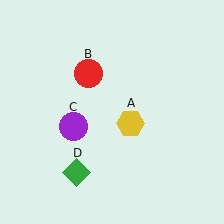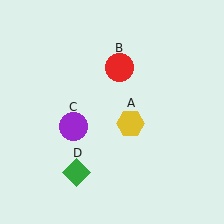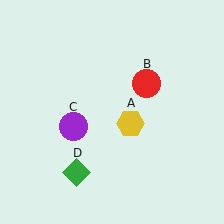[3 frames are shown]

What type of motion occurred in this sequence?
The red circle (object B) rotated clockwise around the center of the scene.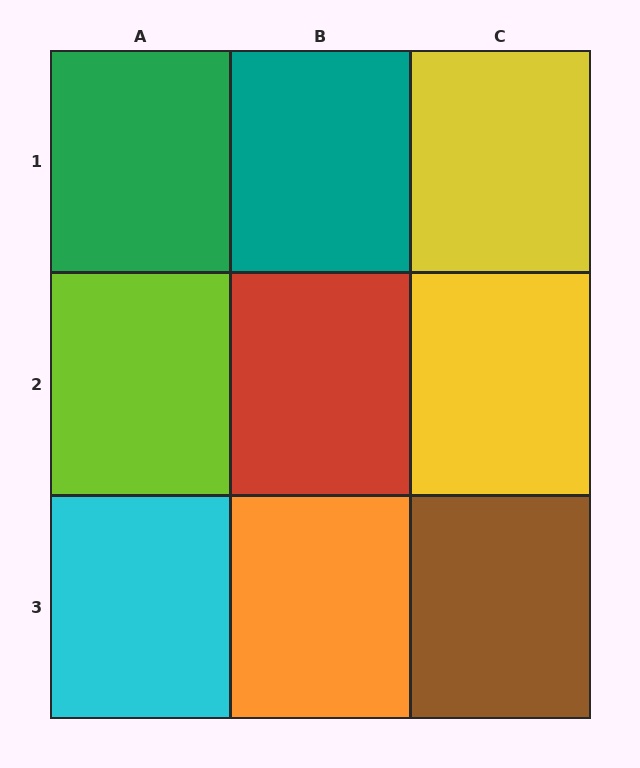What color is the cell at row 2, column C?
Yellow.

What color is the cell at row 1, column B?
Teal.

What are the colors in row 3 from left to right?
Cyan, orange, brown.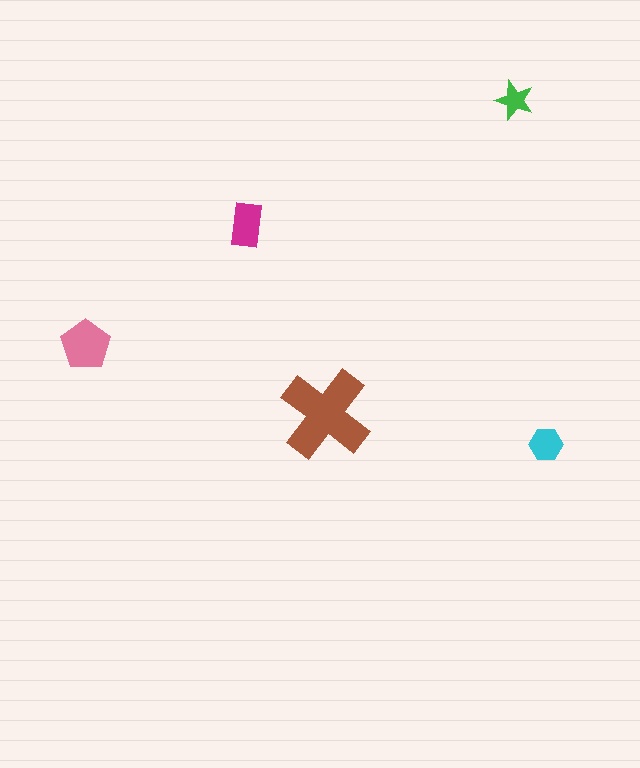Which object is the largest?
The brown cross.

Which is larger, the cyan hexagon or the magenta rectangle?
The magenta rectangle.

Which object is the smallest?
The green star.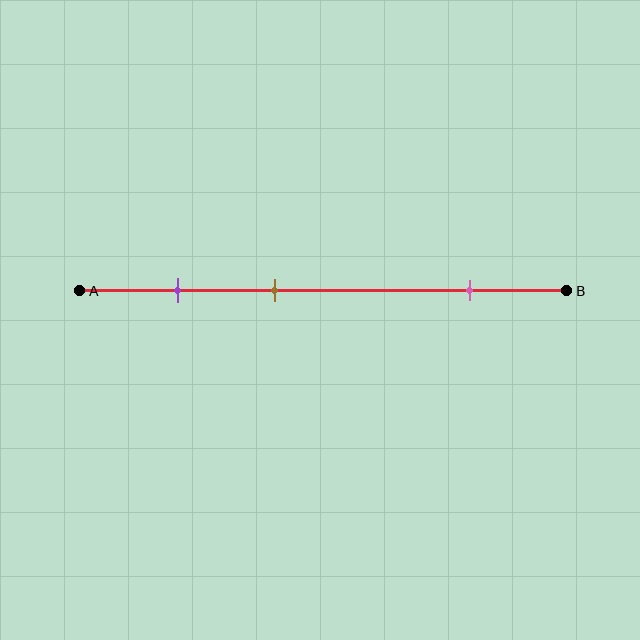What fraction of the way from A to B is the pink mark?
The pink mark is approximately 80% (0.8) of the way from A to B.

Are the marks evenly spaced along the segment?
No, the marks are not evenly spaced.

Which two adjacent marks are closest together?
The purple and brown marks are the closest adjacent pair.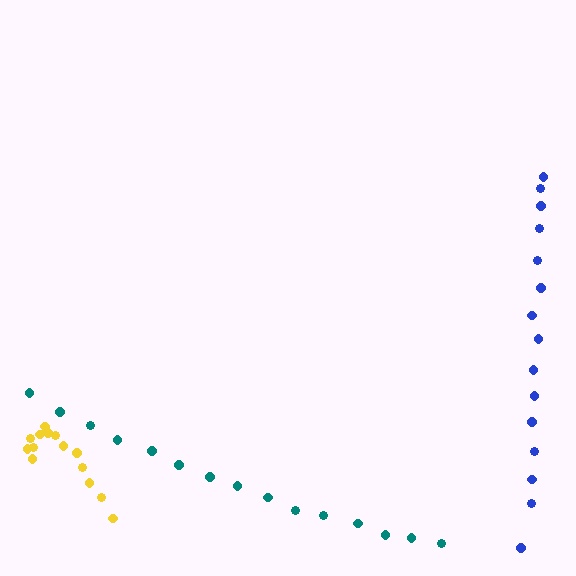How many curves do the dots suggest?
There are 3 distinct paths.